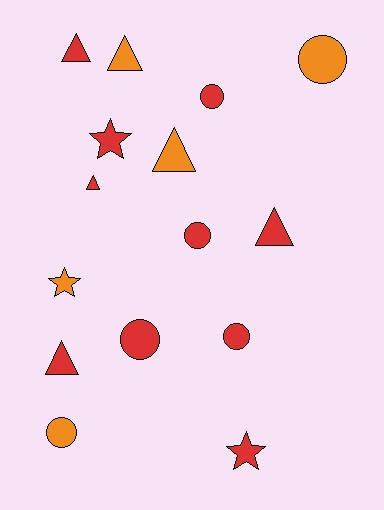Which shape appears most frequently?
Triangle, with 6 objects.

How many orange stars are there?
There is 1 orange star.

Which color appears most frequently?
Red, with 10 objects.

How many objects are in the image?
There are 15 objects.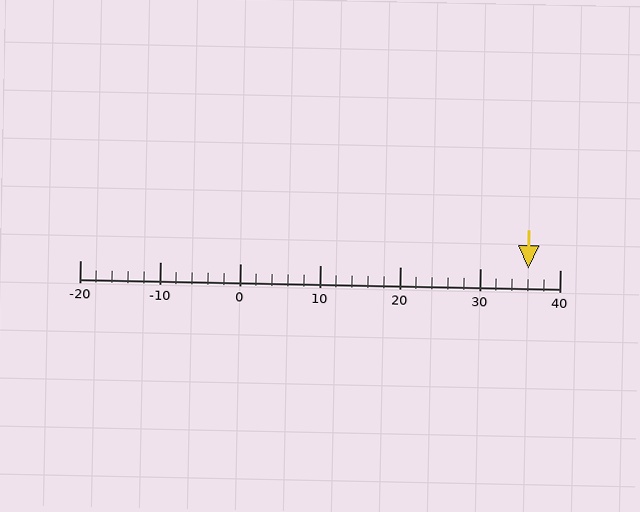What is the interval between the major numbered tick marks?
The major tick marks are spaced 10 units apart.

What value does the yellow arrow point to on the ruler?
The yellow arrow points to approximately 36.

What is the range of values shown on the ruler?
The ruler shows values from -20 to 40.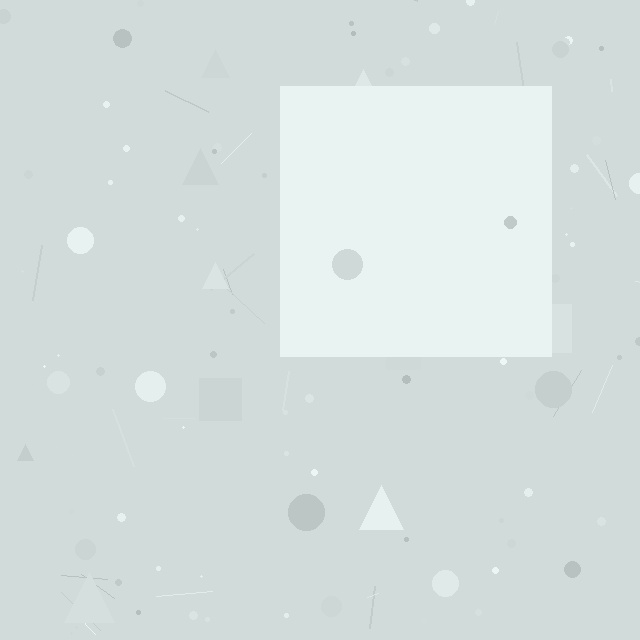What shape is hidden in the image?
A square is hidden in the image.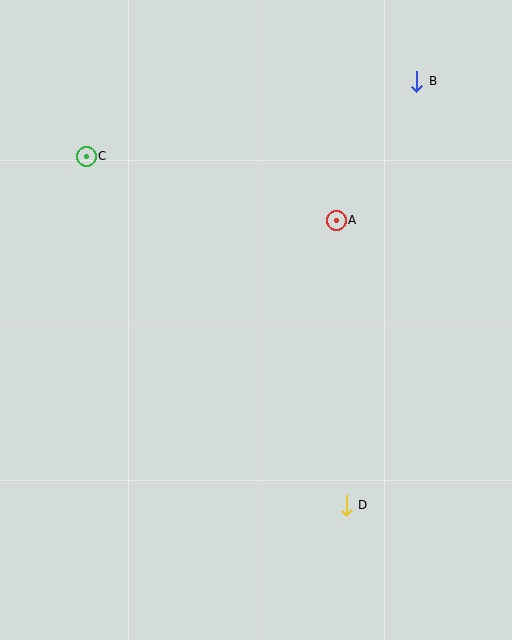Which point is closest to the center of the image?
Point A at (336, 220) is closest to the center.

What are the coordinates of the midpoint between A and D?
The midpoint between A and D is at (341, 363).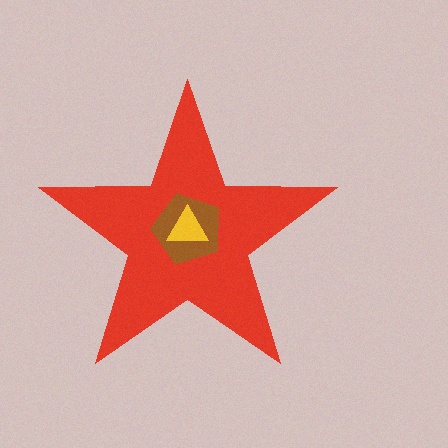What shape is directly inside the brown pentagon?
The yellow triangle.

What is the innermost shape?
The yellow triangle.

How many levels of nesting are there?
3.